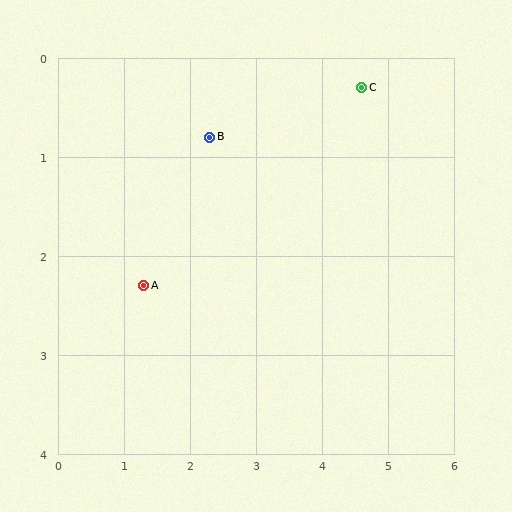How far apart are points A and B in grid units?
Points A and B are about 1.8 grid units apart.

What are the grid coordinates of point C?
Point C is at approximately (4.6, 0.3).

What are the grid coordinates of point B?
Point B is at approximately (2.3, 0.8).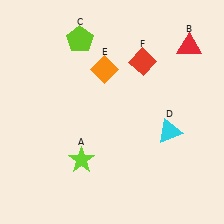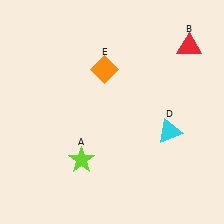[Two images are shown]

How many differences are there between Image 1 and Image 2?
There are 2 differences between the two images.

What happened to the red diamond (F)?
The red diamond (F) was removed in Image 2. It was in the top-right area of Image 1.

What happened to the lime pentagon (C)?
The lime pentagon (C) was removed in Image 2. It was in the top-left area of Image 1.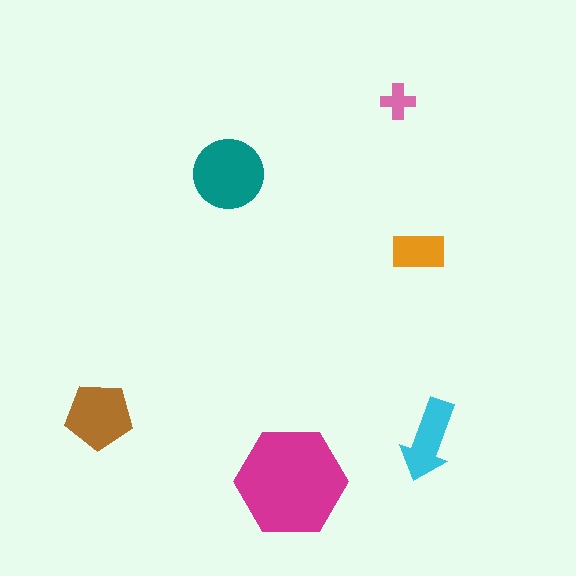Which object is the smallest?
The pink cross.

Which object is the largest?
The magenta hexagon.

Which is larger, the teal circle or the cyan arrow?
The teal circle.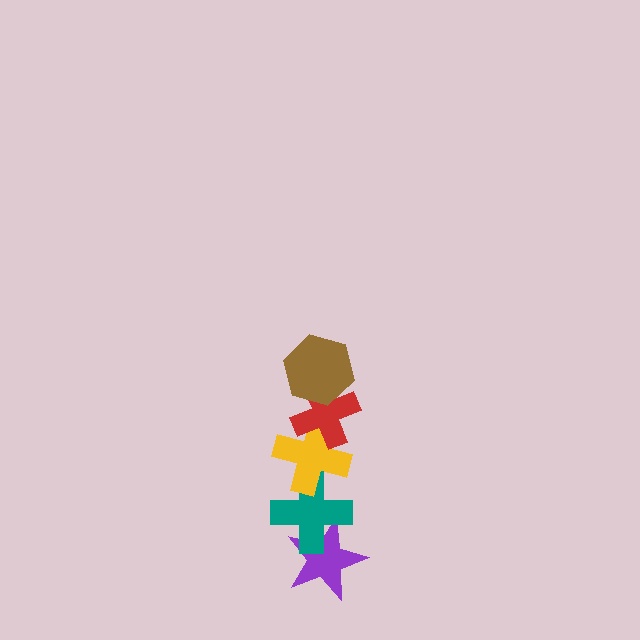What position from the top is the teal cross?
The teal cross is 4th from the top.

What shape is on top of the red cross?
The brown hexagon is on top of the red cross.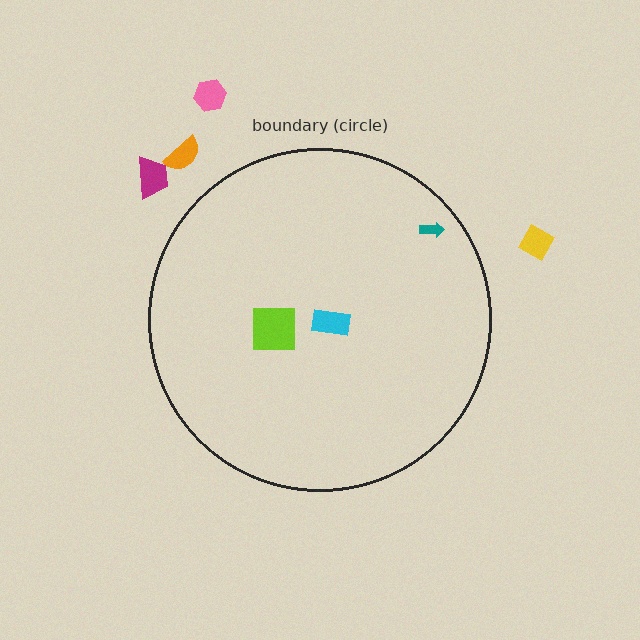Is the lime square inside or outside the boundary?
Inside.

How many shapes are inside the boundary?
3 inside, 4 outside.